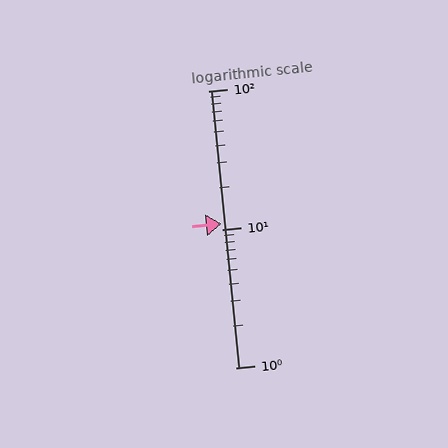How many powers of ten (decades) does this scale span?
The scale spans 2 decades, from 1 to 100.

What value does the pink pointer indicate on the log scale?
The pointer indicates approximately 11.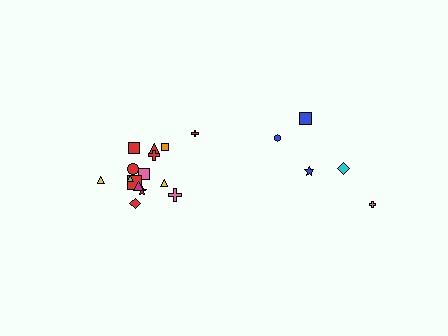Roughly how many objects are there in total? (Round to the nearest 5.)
Roughly 20 objects in total.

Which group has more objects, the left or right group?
The left group.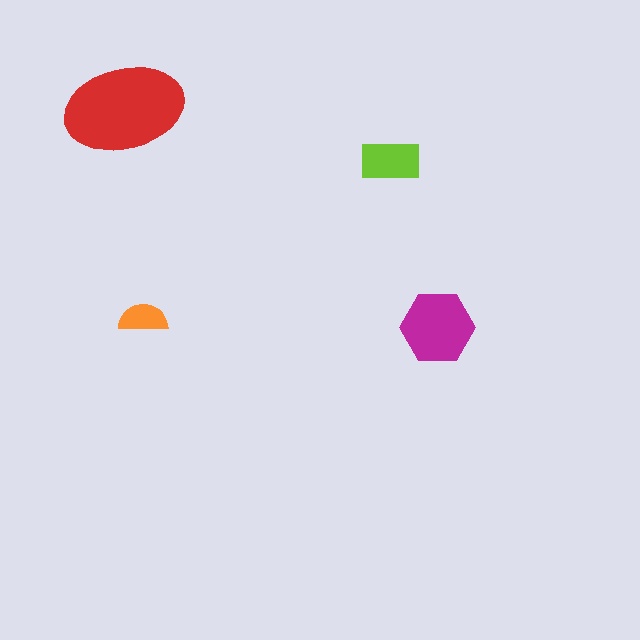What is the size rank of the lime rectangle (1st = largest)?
3rd.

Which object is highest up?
The red ellipse is topmost.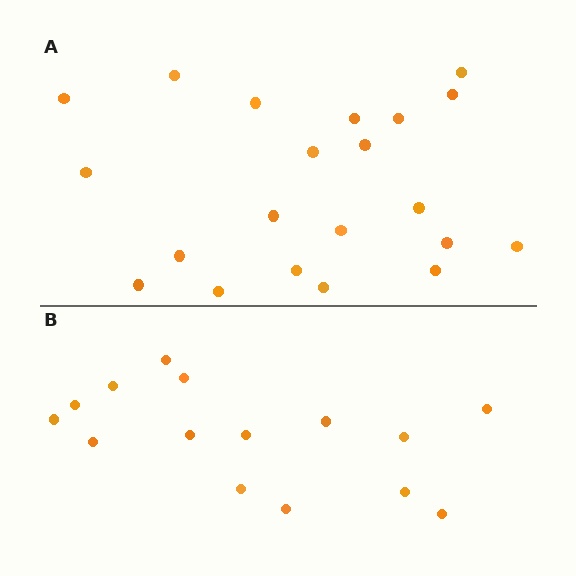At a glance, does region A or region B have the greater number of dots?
Region A (the top region) has more dots.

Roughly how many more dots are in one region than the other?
Region A has about 6 more dots than region B.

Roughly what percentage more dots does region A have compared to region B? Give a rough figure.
About 40% more.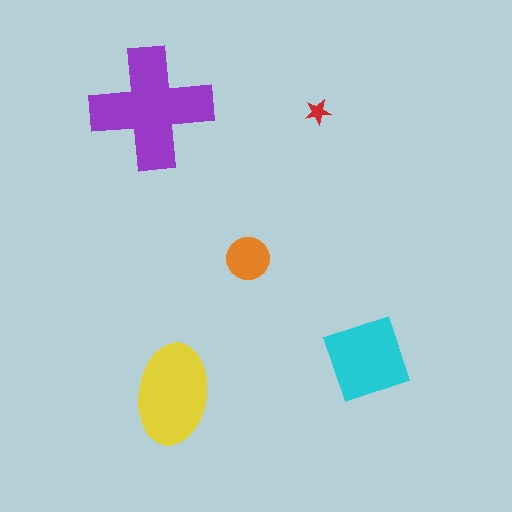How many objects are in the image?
There are 5 objects in the image.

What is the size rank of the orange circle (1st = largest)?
4th.